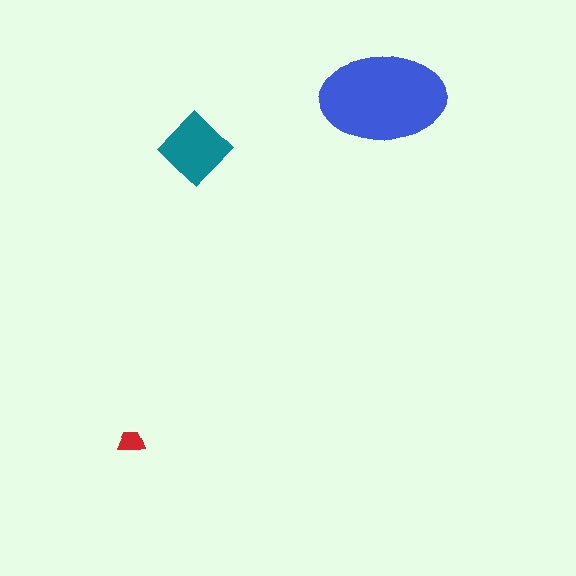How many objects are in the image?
There are 3 objects in the image.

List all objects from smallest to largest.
The red trapezoid, the teal diamond, the blue ellipse.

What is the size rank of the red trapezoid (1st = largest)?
3rd.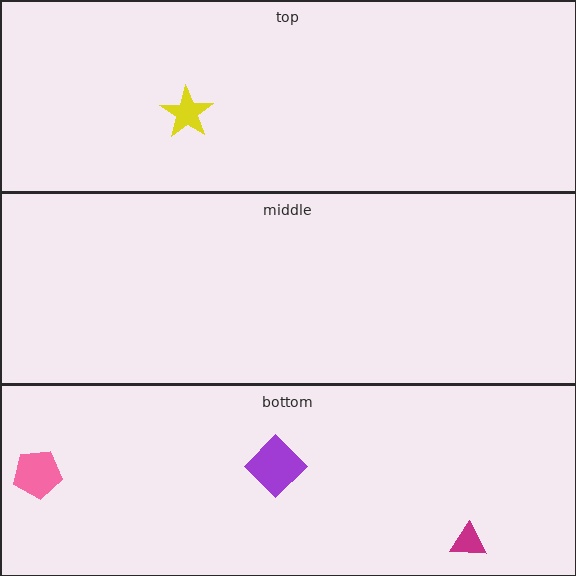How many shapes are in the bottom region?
3.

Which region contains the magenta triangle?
The bottom region.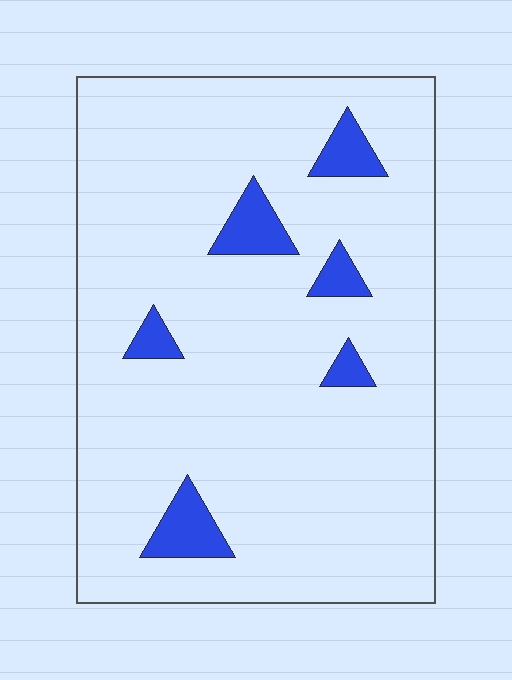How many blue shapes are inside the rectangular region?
6.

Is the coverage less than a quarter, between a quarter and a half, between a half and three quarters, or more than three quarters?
Less than a quarter.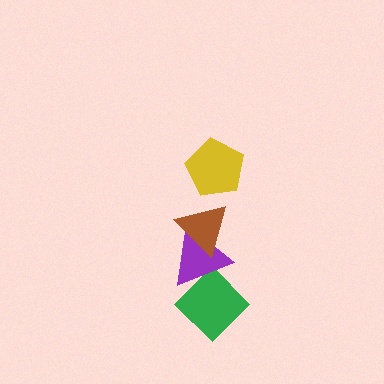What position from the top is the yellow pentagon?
The yellow pentagon is 1st from the top.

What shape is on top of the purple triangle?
The brown triangle is on top of the purple triangle.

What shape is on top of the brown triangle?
The yellow pentagon is on top of the brown triangle.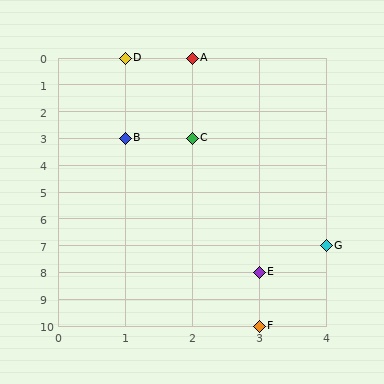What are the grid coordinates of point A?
Point A is at grid coordinates (2, 0).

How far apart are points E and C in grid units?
Points E and C are 1 column and 5 rows apart (about 5.1 grid units diagonally).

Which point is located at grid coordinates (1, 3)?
Point B is at (1, 3).